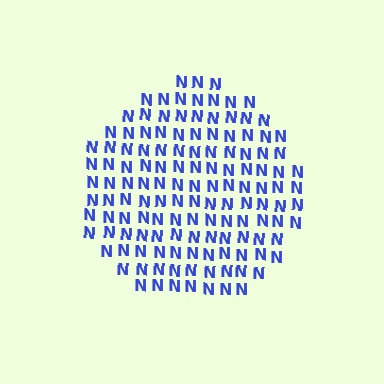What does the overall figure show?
The overall figure shows a circle.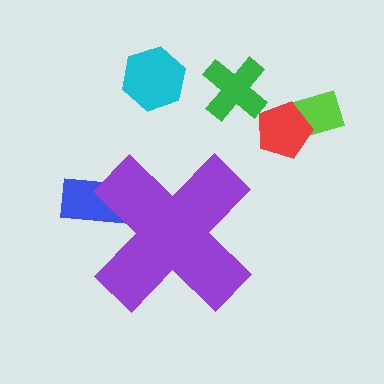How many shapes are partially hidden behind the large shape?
1 shape is partially hidden.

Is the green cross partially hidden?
No, the green cross is fully visible.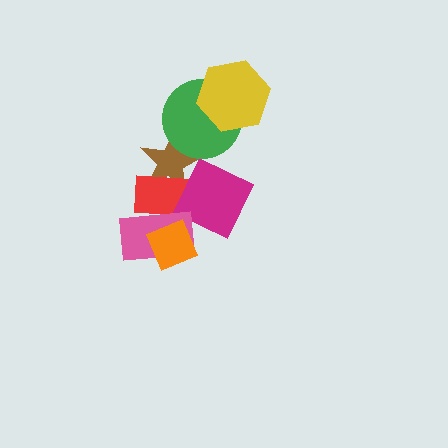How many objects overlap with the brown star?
3 objects overlap with the brown star.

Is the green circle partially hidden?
Yes, it is partially covered by another shape.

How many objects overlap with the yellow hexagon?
1 object overlaps with the yellow hexagon.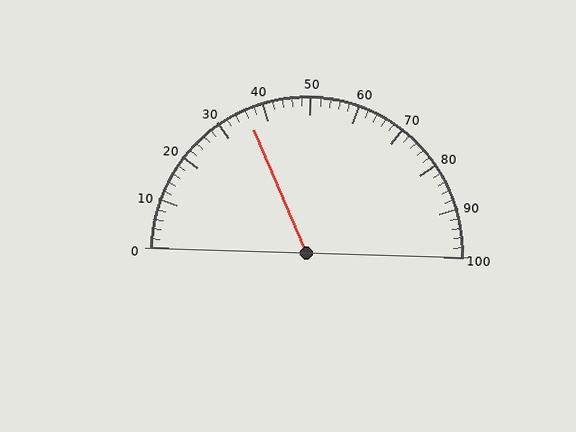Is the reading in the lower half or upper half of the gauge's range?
The reading is in the lower half of the range (0 to 100).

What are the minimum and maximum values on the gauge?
The gauge ranges from 0 to 100.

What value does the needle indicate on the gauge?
The needle indicates approximately 36.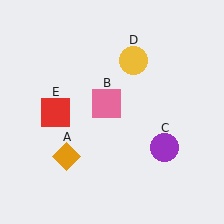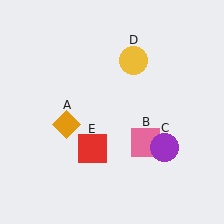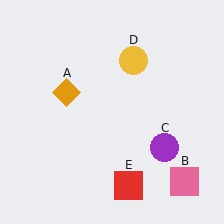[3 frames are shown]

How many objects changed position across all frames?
3 objects changed position: orange diamond (object A), pink square (object B), red square (object E).